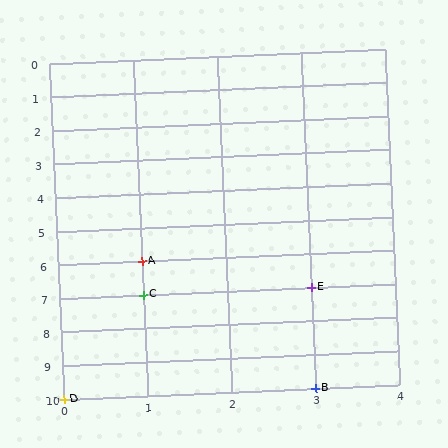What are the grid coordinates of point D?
Point D is at grid coordinates (0, 10).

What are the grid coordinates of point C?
Point C is at grid coordinates (1, 7).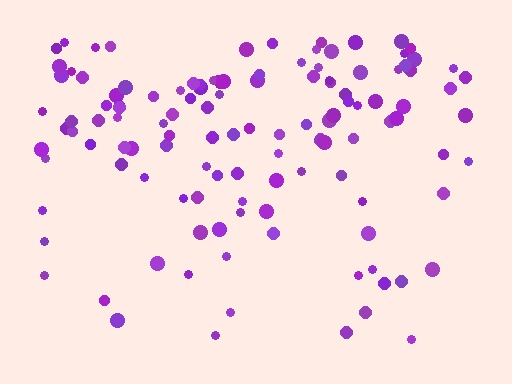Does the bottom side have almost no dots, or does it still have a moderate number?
Still a moderate number, just noticeably fewer than the top.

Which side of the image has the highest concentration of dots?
The top.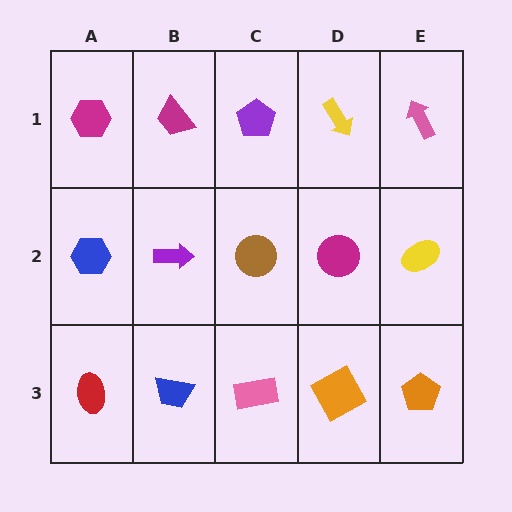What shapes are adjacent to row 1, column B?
A purple arrow (row 2, column B), a magenta hexagon (row 1, column A), a purple pentagon (row 1, column C).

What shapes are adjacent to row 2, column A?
A magenta hexagon (row 1, column A), a red ellipse (row 3, column A), a purple arrow (row 2, column B).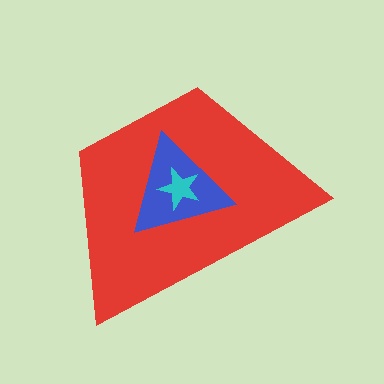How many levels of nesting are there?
3.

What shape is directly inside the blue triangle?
The cyan star.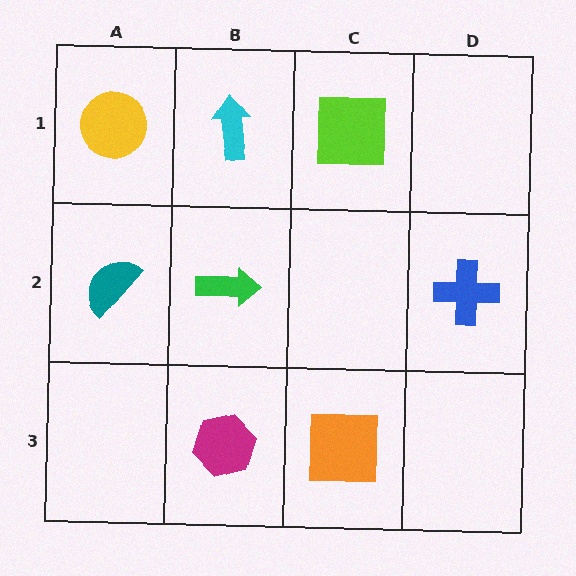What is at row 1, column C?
A lime square.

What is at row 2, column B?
A green arrow.